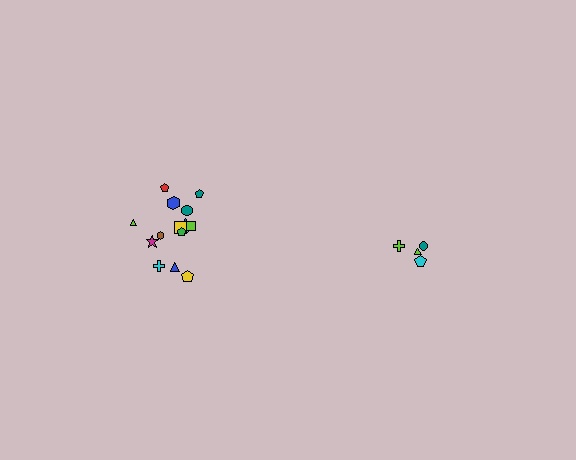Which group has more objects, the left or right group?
The left group.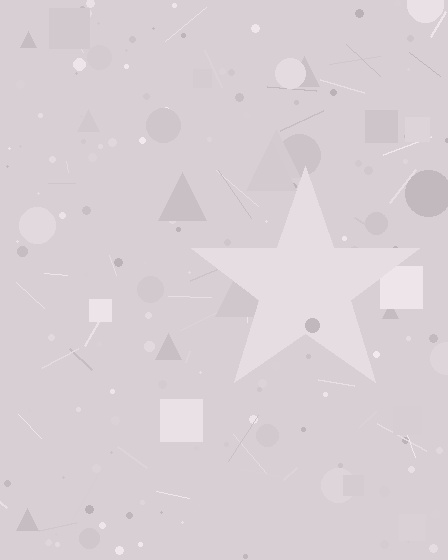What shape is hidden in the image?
A star is hidden in the image.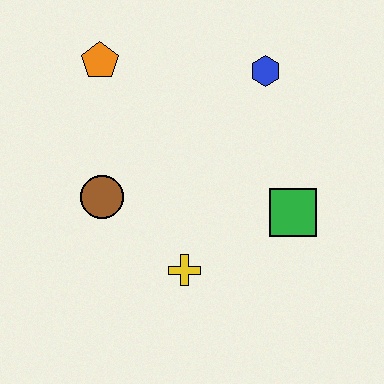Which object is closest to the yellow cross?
The brown circle is closest to the yellow cross.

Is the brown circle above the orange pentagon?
No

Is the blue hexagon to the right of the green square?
No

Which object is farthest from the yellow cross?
The orange pentagon is farthest from the yellow cross.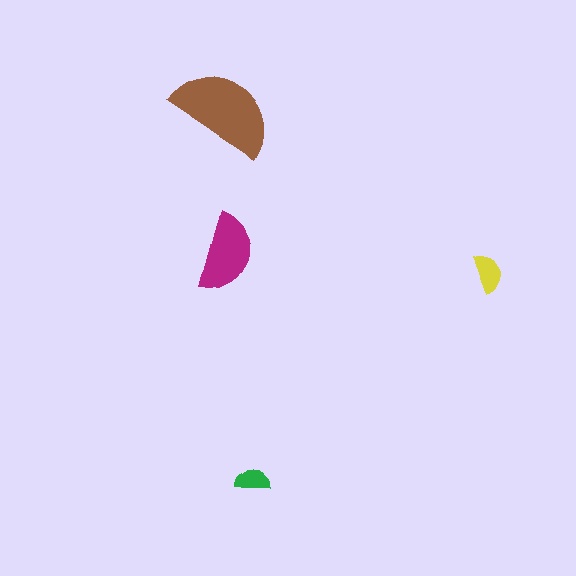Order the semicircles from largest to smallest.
the brown one, the magenta one, the yellow one, the green one.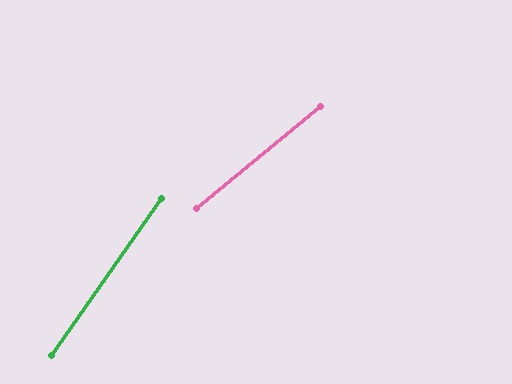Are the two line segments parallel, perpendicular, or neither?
Neither parallel nor perpendicular — they differ by about 15°.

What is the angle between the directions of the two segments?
Approximately 15 degrees.